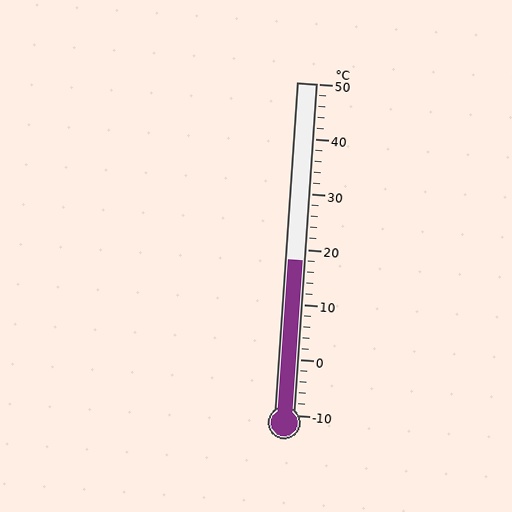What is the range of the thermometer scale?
The thermometer scale ranges from -10°C to 50°C.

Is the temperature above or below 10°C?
The temperature is above 10°C.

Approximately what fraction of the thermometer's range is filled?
The thermometer is filled to approximately 45% of its range.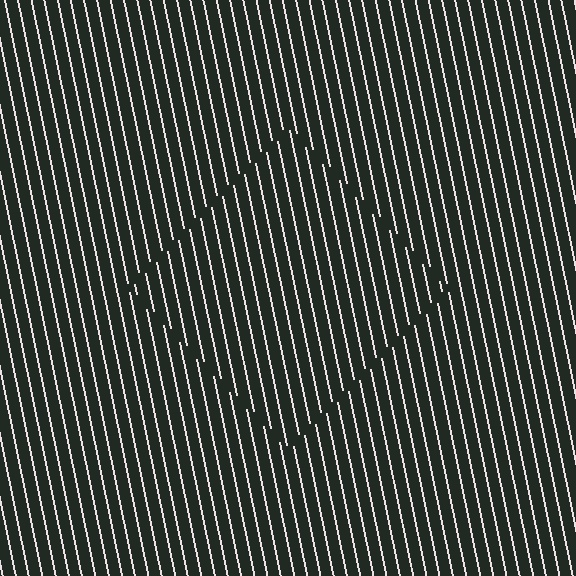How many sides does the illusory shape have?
4 sides — the line-ends trace a square.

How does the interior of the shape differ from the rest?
The interior of the shape contains the same grating, shifted by half a period — the contour is defined by the phase discontinuity where line-ends from the inner and outer gratings abut.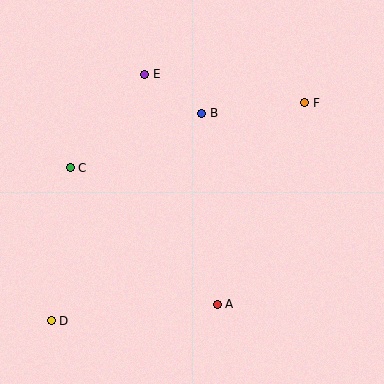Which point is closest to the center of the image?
Point B at (202, 113) is closest to the center.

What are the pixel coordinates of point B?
Point B is at (202, 113).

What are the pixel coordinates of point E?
Point E is at (145, 74).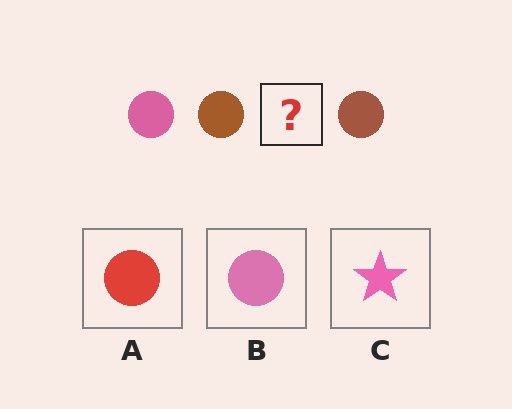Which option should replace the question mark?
Option B.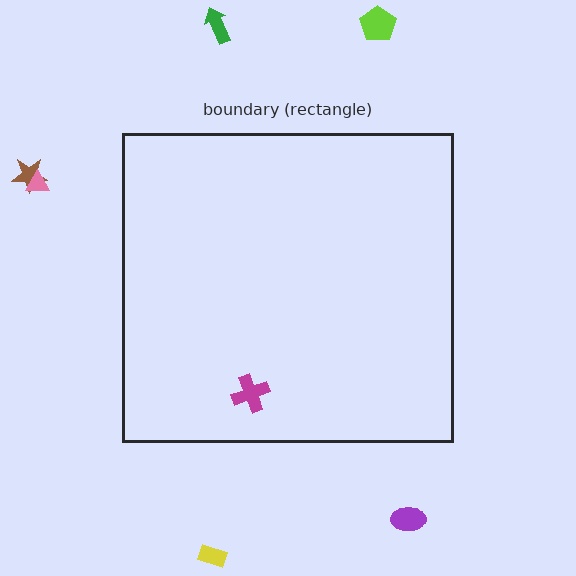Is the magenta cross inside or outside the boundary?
Inside.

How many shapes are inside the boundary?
1 inside, 6 outside.